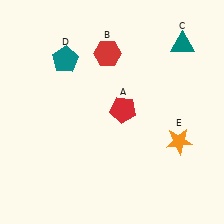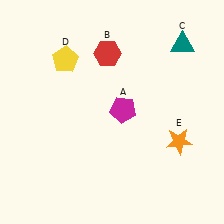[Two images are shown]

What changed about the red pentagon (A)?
In Image 1, A is red. In Image 2, it changed to magenta.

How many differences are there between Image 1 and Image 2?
There are 2 differences between the two images.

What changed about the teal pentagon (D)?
In Image 1, D is teal. In Image 2, it changed to yellow.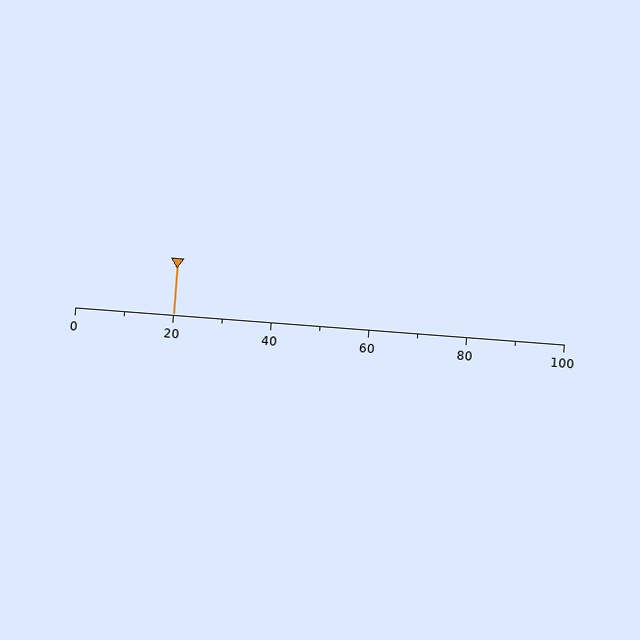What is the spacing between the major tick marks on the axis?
The major ticks are spaced 20 apart.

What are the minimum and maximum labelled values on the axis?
The axis runs from 0 to 100.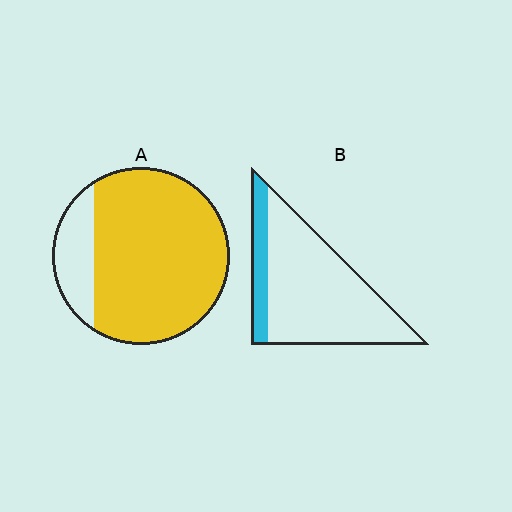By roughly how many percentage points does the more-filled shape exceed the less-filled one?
By roughly 65 percentage points (A over B).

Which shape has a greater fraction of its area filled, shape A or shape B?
Shape A.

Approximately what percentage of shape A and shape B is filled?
A is approximately 80% and B is approximately 20%.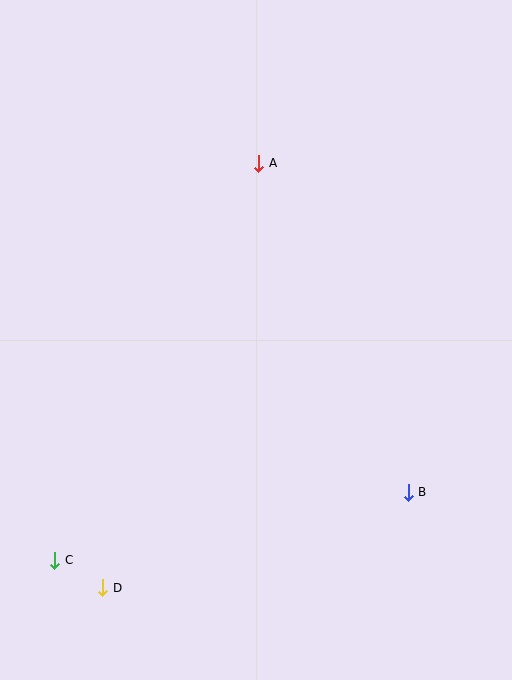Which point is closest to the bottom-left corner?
Point C is closest to the bottom-left corner.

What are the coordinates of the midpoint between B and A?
The midpoint between B and A is at (333, 328).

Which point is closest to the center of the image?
Point A at (259, 163) is closest to the center.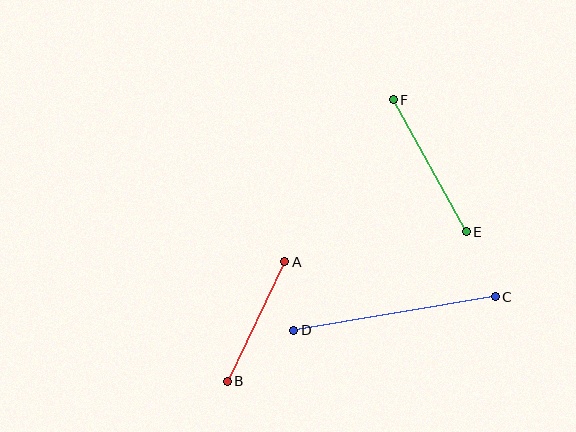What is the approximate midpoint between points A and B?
The midpoint is at approximately (256, 322) pixels.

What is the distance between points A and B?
The distance is approximately 133 pixels.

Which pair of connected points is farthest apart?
Points C and D are farthest apart.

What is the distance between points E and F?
The distance is approximately 151 pixels.